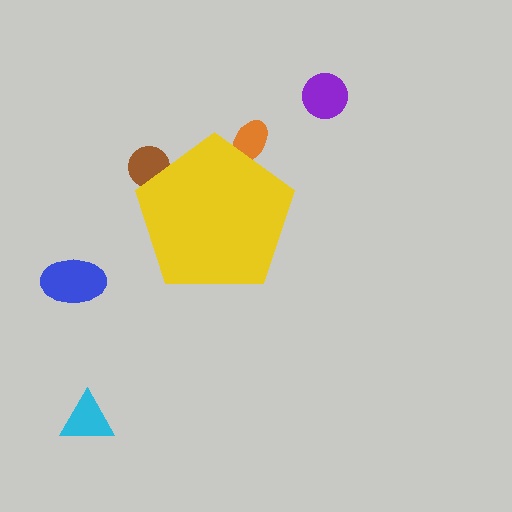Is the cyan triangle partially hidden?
No, the cyan triangle is fully visible.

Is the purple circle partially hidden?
No, the purple circle is fully visible.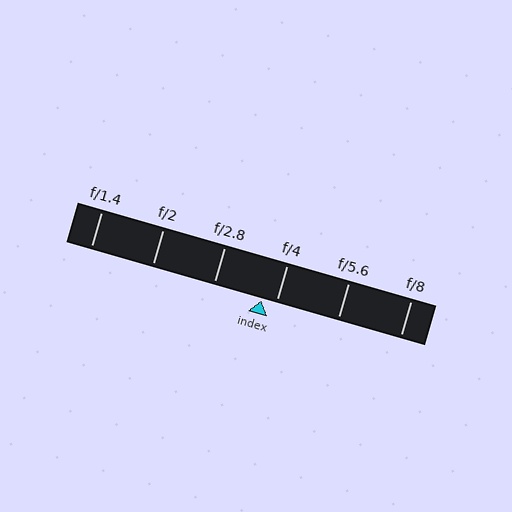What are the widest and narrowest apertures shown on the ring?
The widest aperture shown is f/1.4 and the narrowest is f/8.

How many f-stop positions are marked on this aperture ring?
There are 6 f-stop positions marked.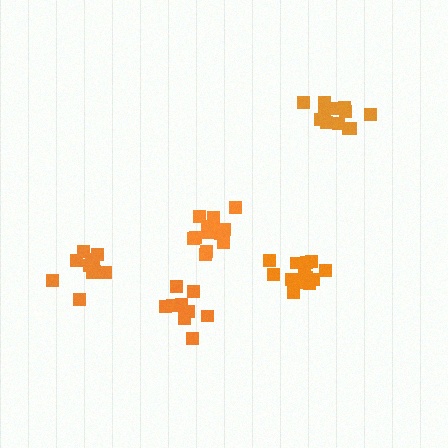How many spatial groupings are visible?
There are 5 spatial groupings.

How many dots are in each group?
Group 1: 10 dots, Group 2: 11 dots, Group 3: 13 dots, Group 4: 14 dots, Group 5: 14 dots (62 total).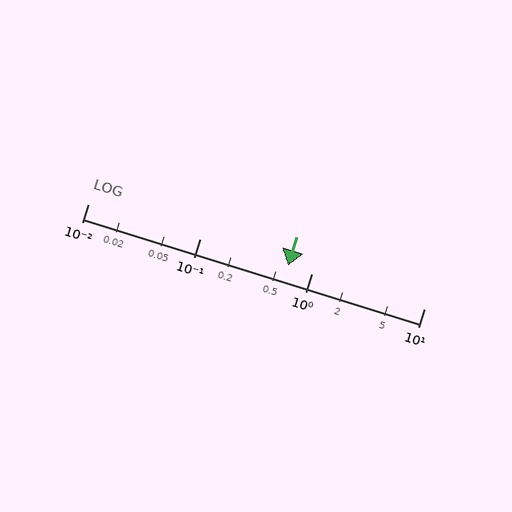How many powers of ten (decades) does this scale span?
The scale spans 3 decades, from 0.01 to 10.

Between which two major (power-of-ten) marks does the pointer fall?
The pointer is between 0.1 and 1.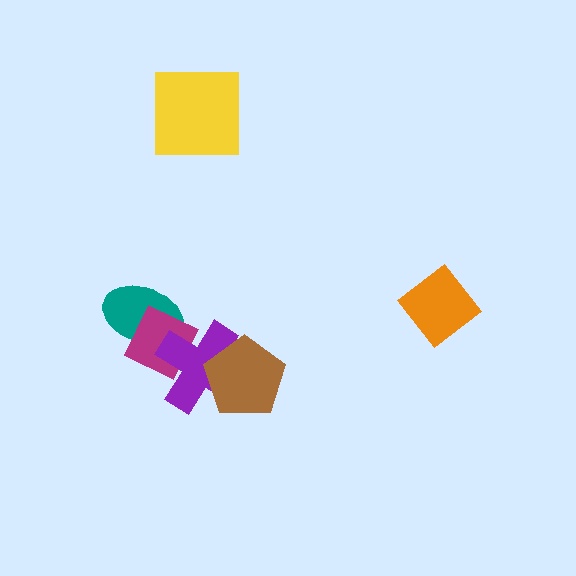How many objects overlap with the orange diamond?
0 objects overlap with the orange diamond.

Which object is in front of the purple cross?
The brown pentagon is in front of the purple cross.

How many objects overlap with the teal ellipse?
2 objects overlap with the teal ellipse.